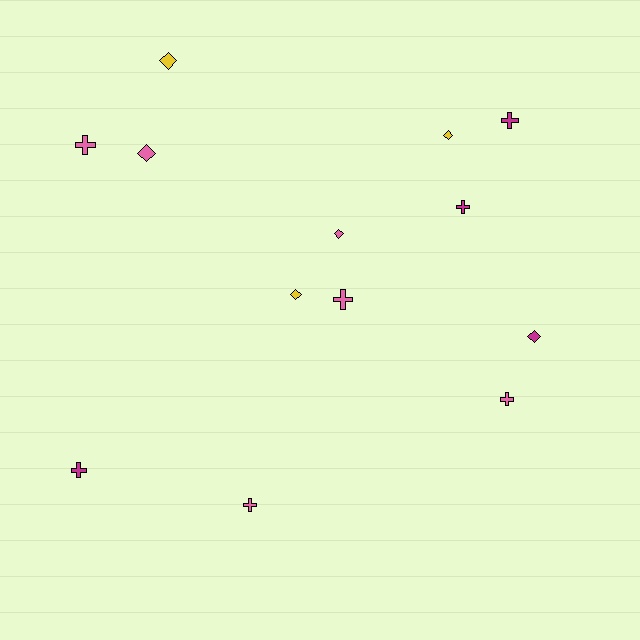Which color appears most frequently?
Pink, with 6 objects.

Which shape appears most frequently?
Cross, with 7 objects.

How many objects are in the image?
There are 13 objects.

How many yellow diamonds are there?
There are 3 yellow diamonds.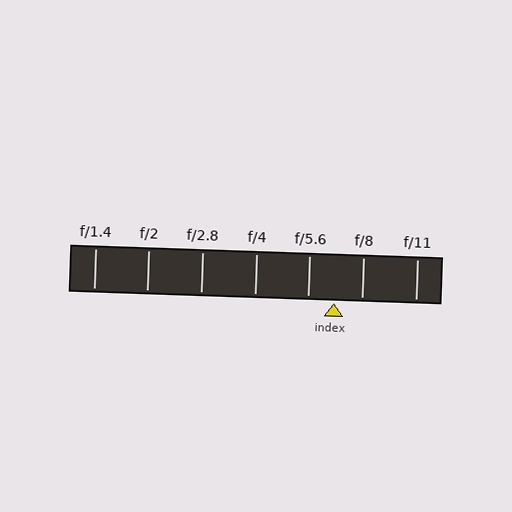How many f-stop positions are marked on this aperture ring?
There are 7 f-stop positions marked.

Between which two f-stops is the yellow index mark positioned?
The index mark is between f/5.6 and f/8.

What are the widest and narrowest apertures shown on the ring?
The widest aperture shown is f/1.4 and the narrowest is f/11.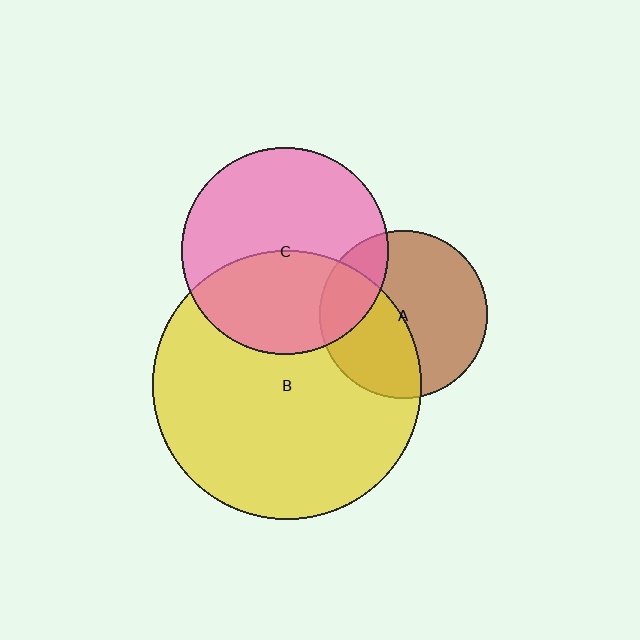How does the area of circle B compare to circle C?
Approximately 1.7 times.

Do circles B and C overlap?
Yes.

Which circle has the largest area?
Circle B (yellow).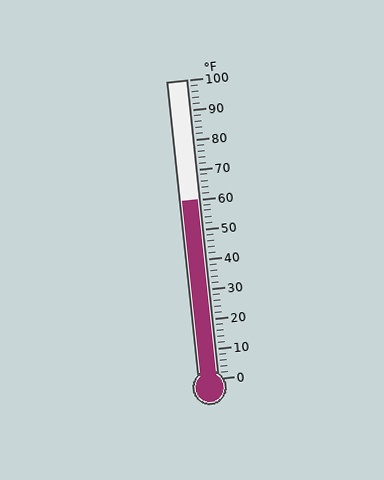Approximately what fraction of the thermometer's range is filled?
The thermometer is filled to approximately 60% of its range.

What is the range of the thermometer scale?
The thermometer scale ranges from 0°F to 100°F.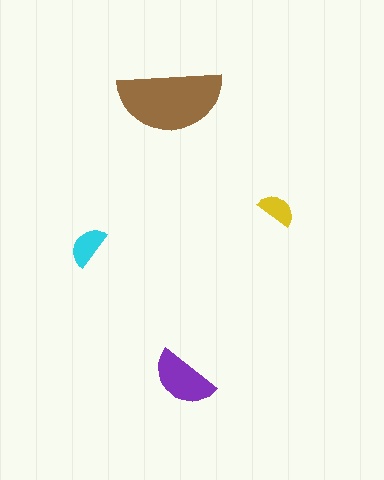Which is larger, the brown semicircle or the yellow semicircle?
The brown one.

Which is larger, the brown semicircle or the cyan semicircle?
The brown one.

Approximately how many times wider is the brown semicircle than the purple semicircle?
About 1.5 times wider.